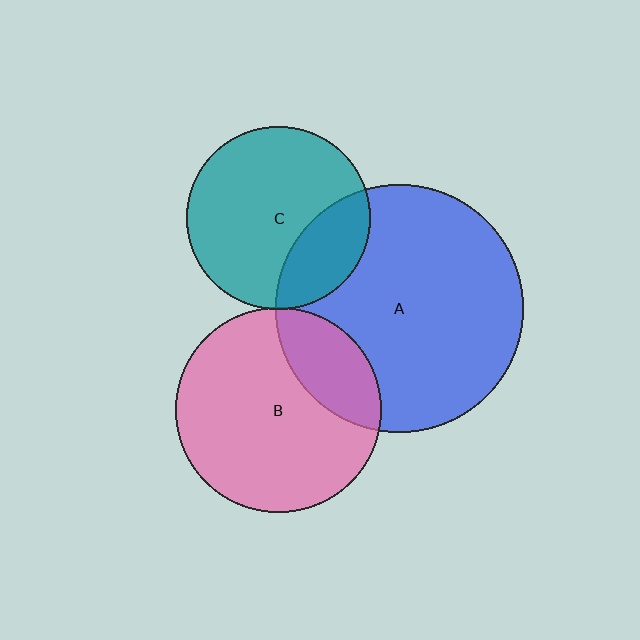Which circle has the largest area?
Circle A (blue).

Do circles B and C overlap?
Yes.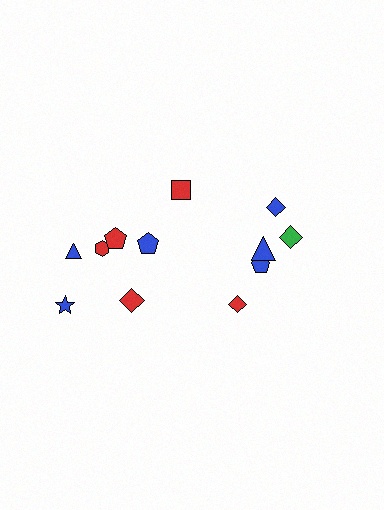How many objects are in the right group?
There are 5 objects.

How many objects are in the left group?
There are 7 objects.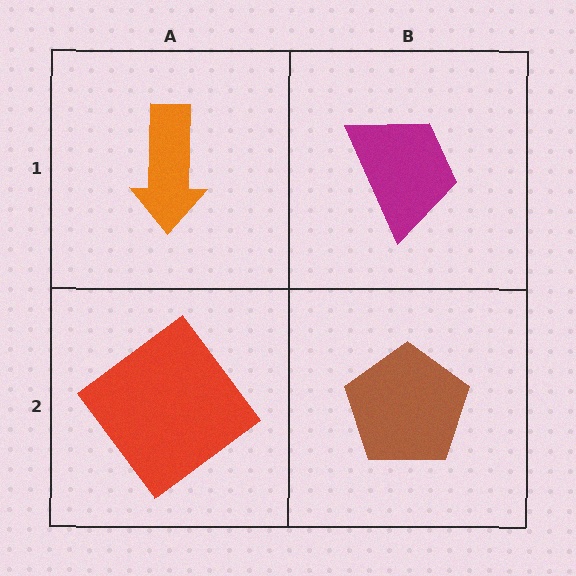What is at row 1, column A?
An orange arrow.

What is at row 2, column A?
A red diamond.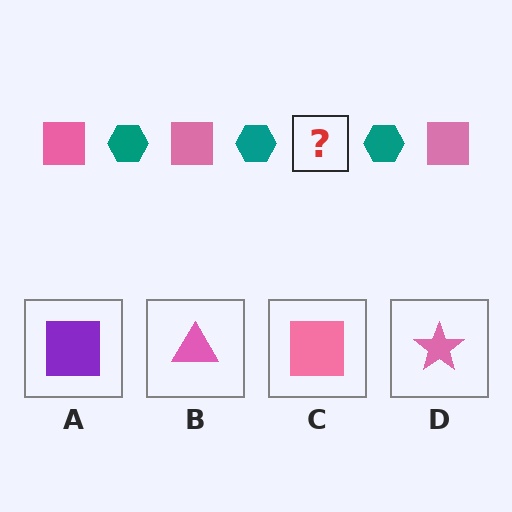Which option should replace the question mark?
Option C.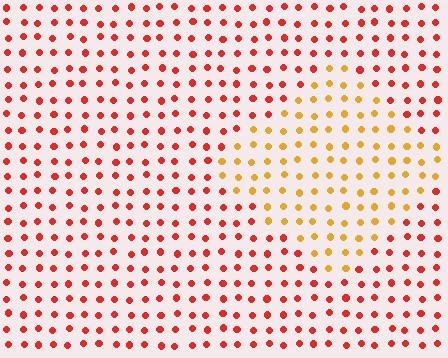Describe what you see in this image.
The image is filled with small red elements in a uniform arrangement. A diamond-shaped region is visible where the elements are tinted to a slightly different hue, forming a subtle color boundary.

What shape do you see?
I see a diamond.